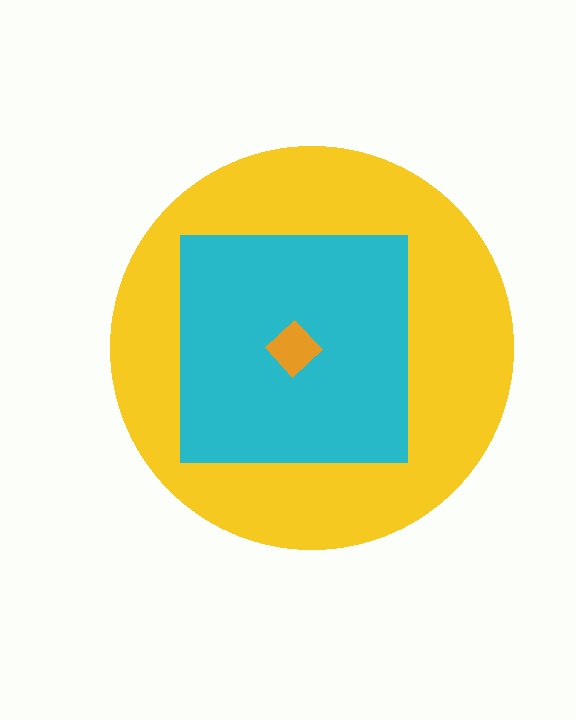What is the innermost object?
The orange diamond.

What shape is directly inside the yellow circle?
The cyan square.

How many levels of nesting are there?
3.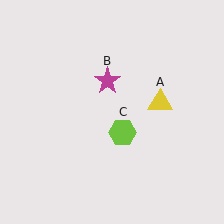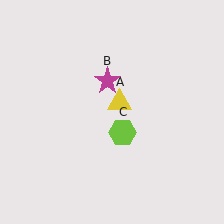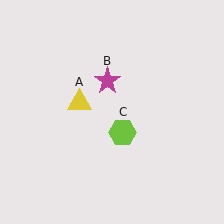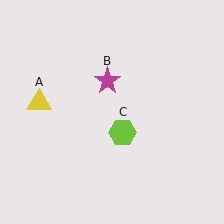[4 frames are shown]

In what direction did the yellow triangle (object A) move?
The yellow triangle (object A) moved left.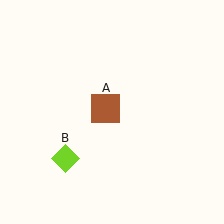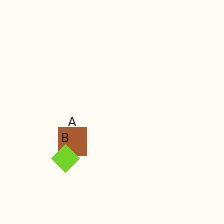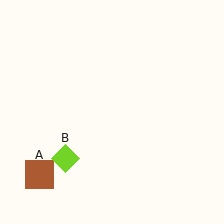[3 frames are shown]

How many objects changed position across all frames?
1 object changed position: brown square (object A).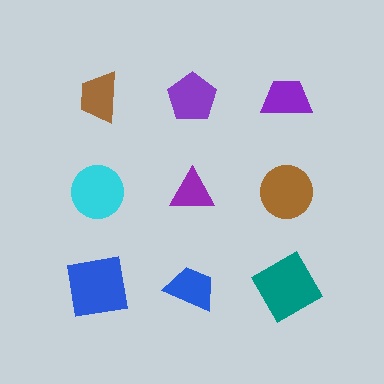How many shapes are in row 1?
3 shapes.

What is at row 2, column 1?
A cyan circle.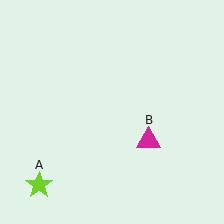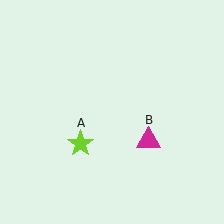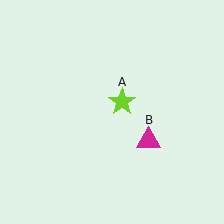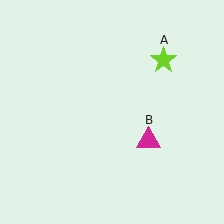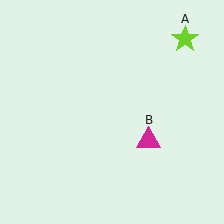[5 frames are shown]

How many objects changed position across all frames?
1 object changed position: lime star (object A).